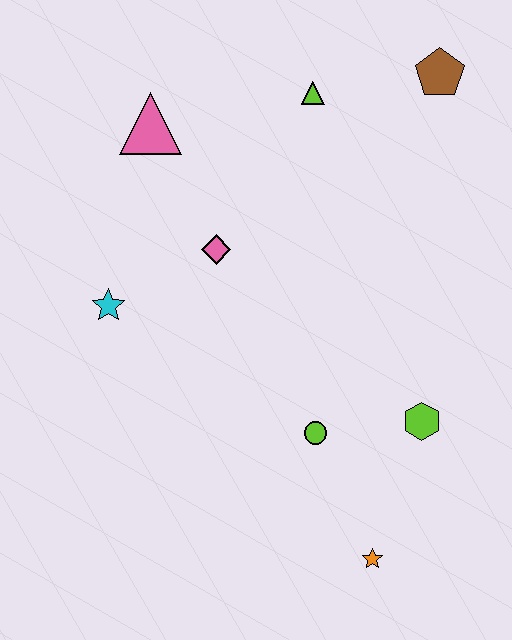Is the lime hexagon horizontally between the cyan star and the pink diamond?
No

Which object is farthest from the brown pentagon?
The orange star is farthest from the brown pentagon.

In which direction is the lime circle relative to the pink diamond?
The lime circle is below the pink diamond.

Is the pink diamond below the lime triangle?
Yes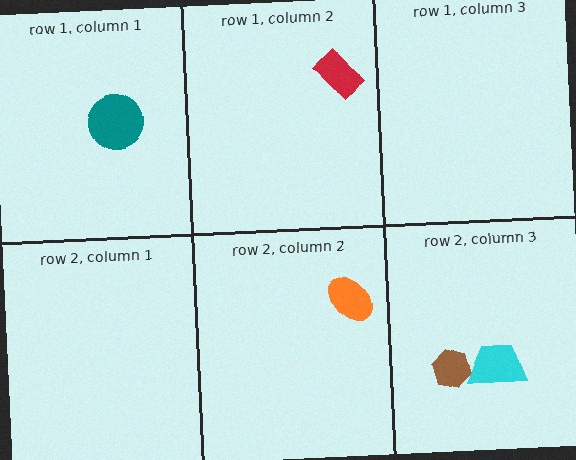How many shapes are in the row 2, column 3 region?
2.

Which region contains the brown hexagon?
The row 2, column 3 region.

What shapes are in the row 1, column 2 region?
The red rectangle.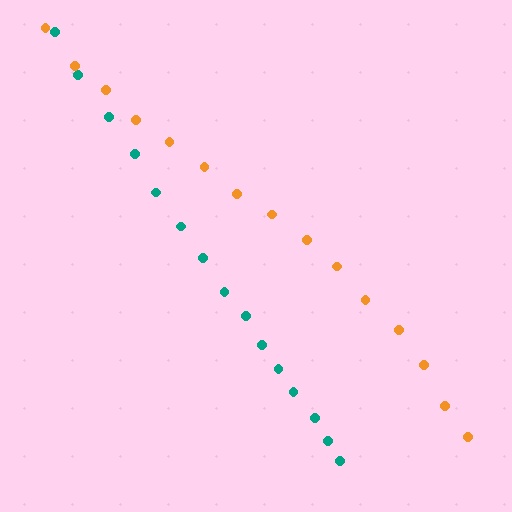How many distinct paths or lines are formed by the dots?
There are 2 distinct paths.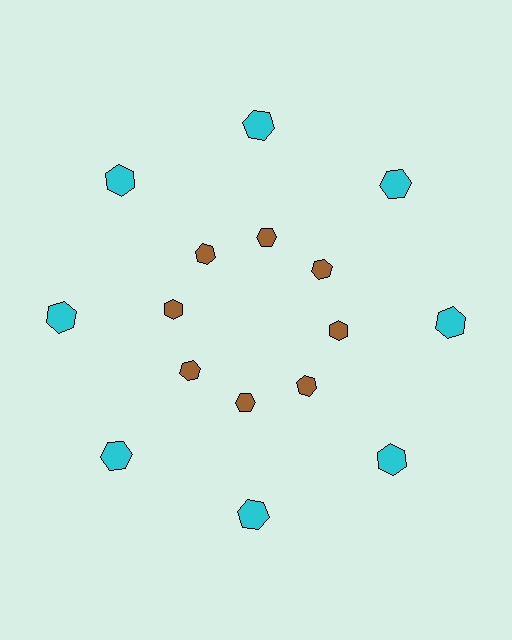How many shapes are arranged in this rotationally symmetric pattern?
There are 16 shapes, arranged in 8 groups of 2.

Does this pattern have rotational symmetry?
Yes, this pattern has 8-fold rotational symmetry. It looks the same after rotating 45 degrees around the center.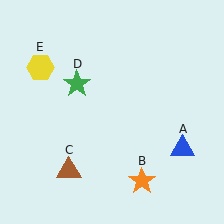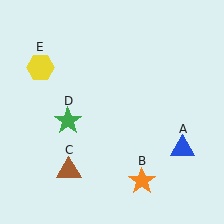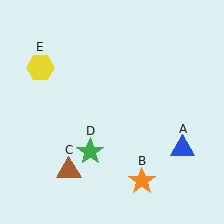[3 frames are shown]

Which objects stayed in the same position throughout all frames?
Blue triangle (object A) and orange star (object B) and brown triangle (object C) and yellow hexagon (object E) remained stationary.